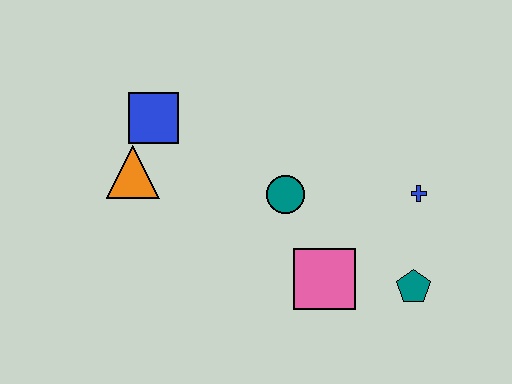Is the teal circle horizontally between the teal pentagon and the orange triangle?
Yes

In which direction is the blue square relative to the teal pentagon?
The blue square is to the left of the teal pentagon.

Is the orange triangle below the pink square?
No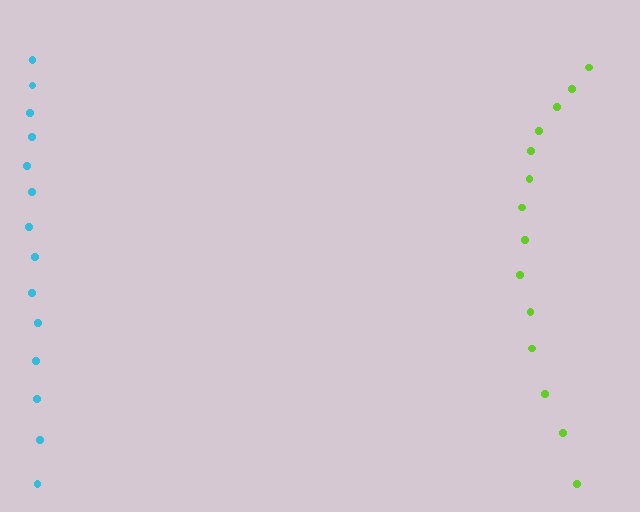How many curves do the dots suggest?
There are 2 distinct paths.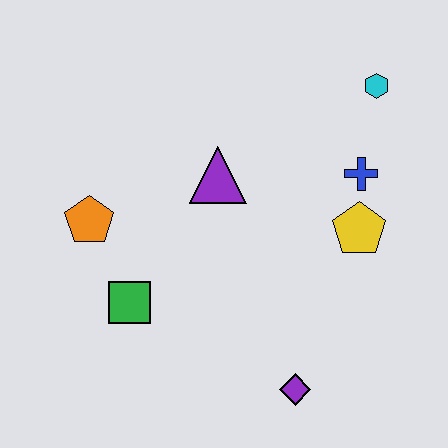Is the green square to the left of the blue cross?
Yes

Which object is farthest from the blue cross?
The orange pentagon is farthest from the blue cross.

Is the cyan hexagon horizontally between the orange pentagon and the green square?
No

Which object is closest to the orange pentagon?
The green square is closest to the orange pentagon.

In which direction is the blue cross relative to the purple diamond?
The blue cross is above the purple diamond.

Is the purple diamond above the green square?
No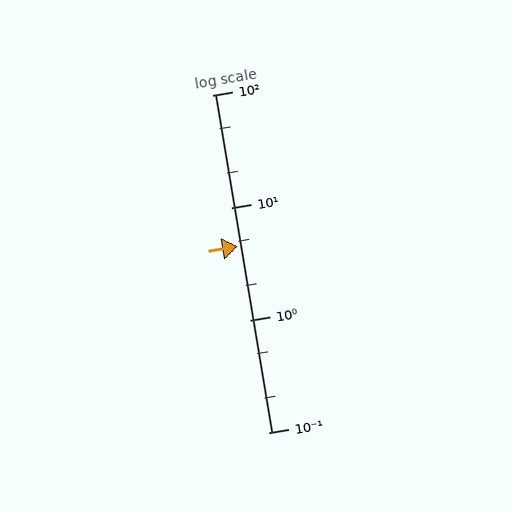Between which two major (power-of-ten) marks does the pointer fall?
The pointer is between 1 and 10.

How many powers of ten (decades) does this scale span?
The scale spans 3 decades, from 0.1 to 100.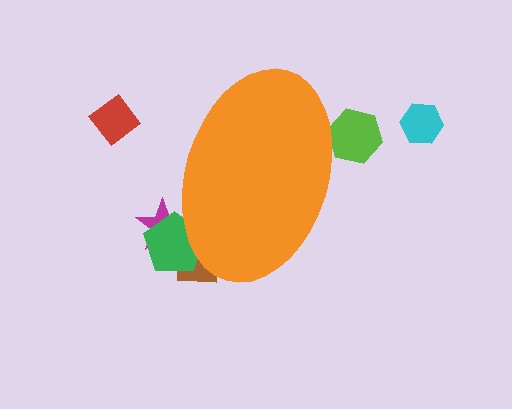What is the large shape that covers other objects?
An orange ellipse.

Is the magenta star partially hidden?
Yes, the magenta star is partially hidden behind the orange ellipse.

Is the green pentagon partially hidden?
Yes, the green pentagon is partially hidden behind the orange ellipse.